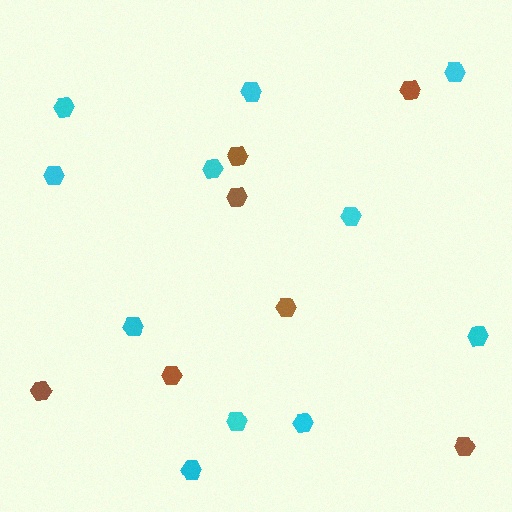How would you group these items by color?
There are 2 groups: one group of cyan hexagons (11) and one group of brown hexagons (7).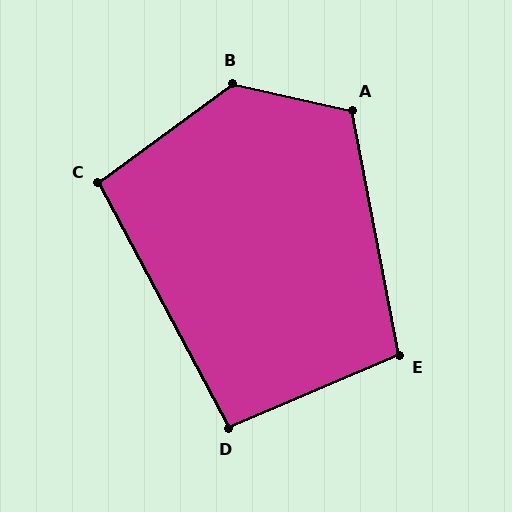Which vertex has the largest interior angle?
B, at approximately 131 degrees.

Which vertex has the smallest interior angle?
D, at approximately 95 degrees.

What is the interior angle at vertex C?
Approximately 98 degrees (obtuse).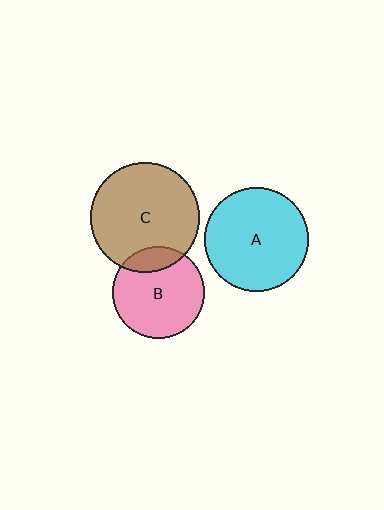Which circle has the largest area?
Circle C (brown).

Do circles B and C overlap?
Yes.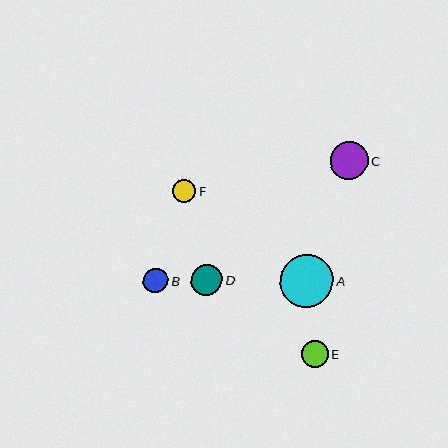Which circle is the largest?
Circle A is the largest with a size of approximately 54 pixels.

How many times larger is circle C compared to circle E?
Circle C is approximately 1.4 times the size of circle E.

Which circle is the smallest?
Circle F is the smallest with a size of approximately 24 pixels.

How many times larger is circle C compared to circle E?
Circle C is approximately 1.4 times the size of circle E.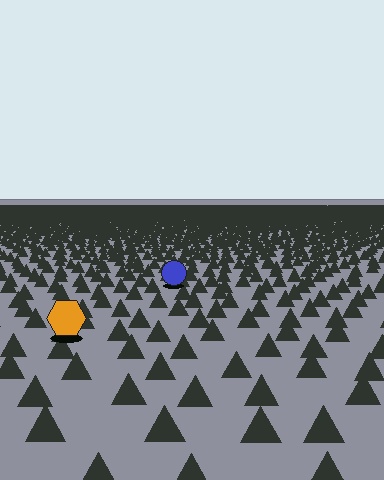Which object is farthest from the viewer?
The blue circle is farthest from the viewer. It appears smaller and the ground texture around it is denser.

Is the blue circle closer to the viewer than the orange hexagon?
No. The orange hexagon is closer — you can tell from the texture gradient: the ground texture is coarser near it.